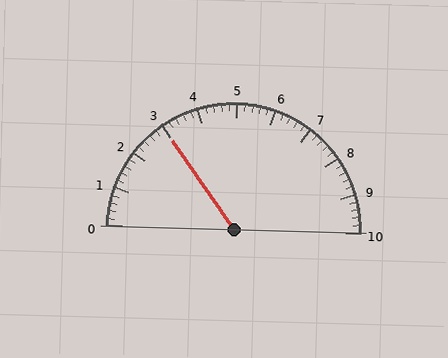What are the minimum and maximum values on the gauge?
The gauge ranges from 0 to 10.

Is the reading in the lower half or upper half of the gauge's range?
The reading is in the lower half of the range (0 to 10).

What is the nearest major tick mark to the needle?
The nearest major tick mark is 3.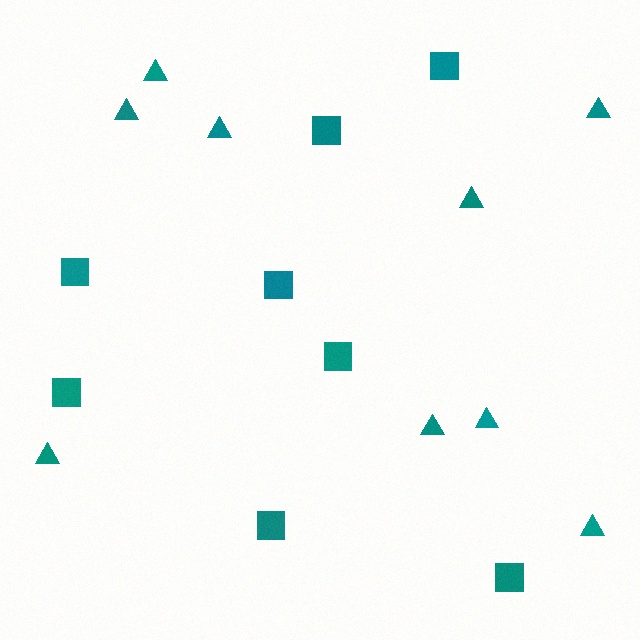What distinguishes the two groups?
There are 2 groups: one group of squares (8) and one group of triangles (9).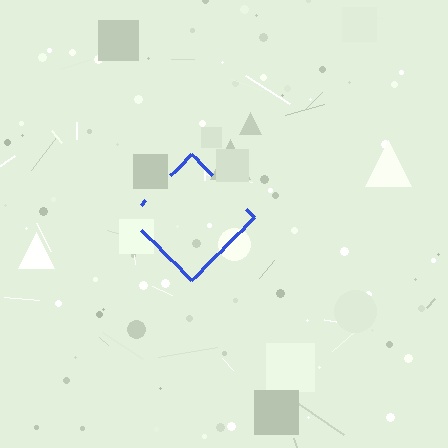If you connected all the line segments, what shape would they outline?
They would outline a diamond.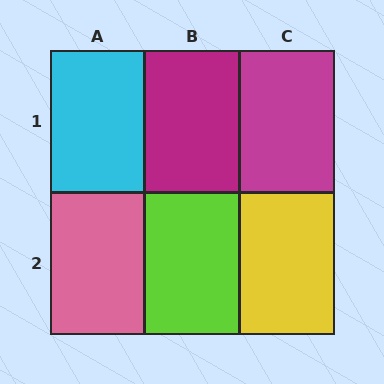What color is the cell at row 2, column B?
Lime.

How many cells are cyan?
1 cell is cyan.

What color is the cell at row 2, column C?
Yellow.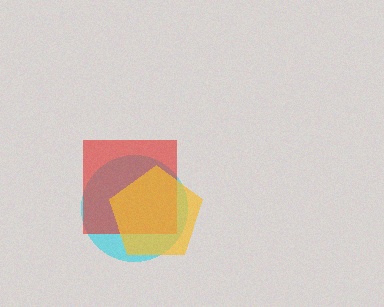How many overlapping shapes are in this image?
There are 3 overlapping shapes in the image.